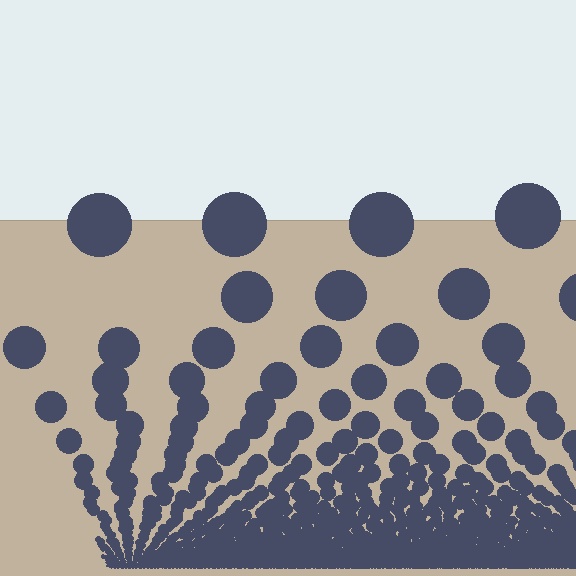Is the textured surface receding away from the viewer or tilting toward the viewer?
The surface appears to tilt toward the viewer. Texture elements get larger and sparser toward the top.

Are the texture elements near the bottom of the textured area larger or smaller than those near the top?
Smaller. The gradient is inverted — elements near the bottom are smaller and denser.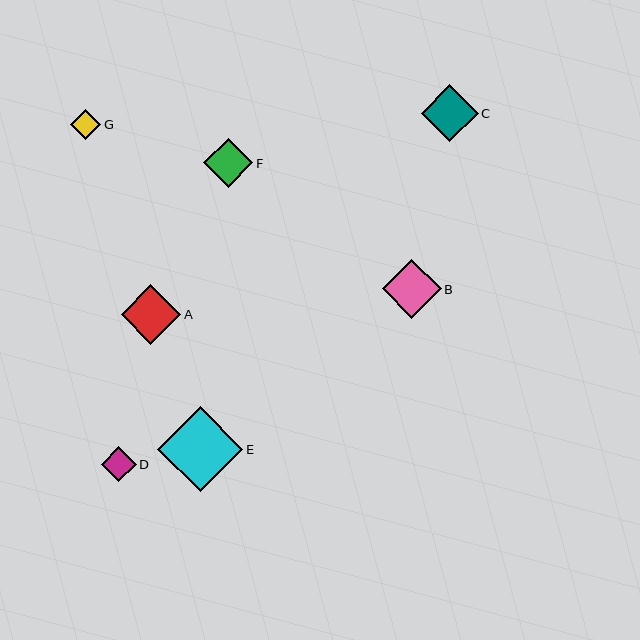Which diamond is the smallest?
Diamond G is the smallest with a size of approximately 30 pixels.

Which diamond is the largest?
Diamond E is the largest with a size of approximately 85 pixels.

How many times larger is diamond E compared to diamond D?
Diamond E is approximately 2.5 times the size of diamond D.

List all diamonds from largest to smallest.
From largest to smallest: E, A, B, C, F, D, G.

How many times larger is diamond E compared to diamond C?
Diamond E is approximately 1.5 times the size of diamond C.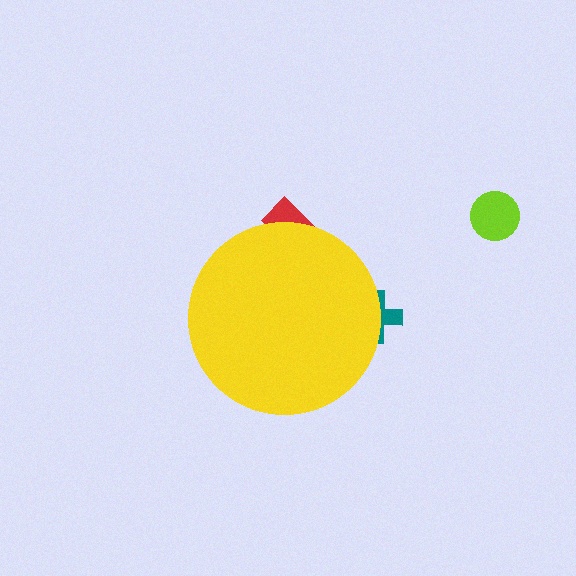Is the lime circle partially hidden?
No, the lime circle is fully visible.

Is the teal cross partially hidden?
Yes, the teal cross is partially hidden behind the yellow circle.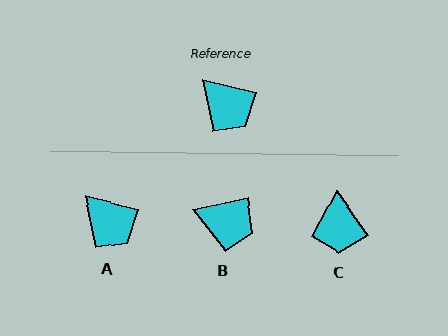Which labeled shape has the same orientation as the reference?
A.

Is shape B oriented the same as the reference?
No, it is off by about 26 degrees.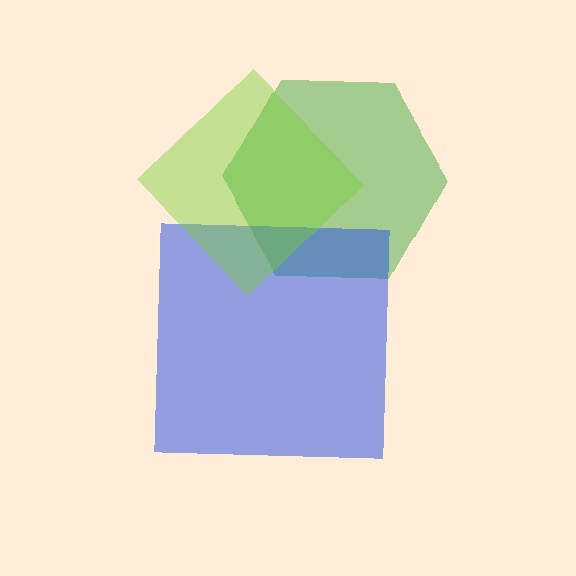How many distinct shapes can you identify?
There are 3 distinct shapes: a green hexagon, a blue square, a lime diamond.